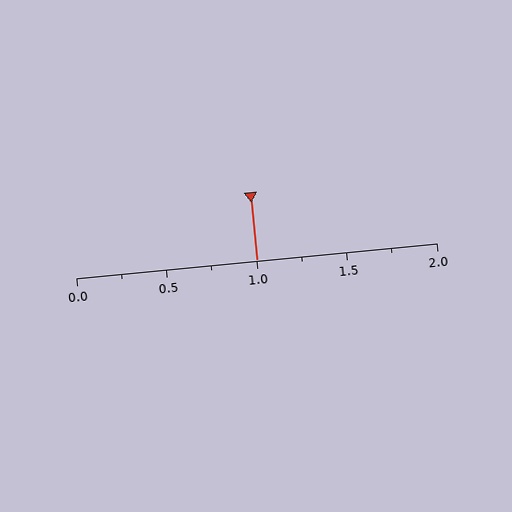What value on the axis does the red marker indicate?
The marker indicates approximately 1.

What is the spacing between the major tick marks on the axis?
The major ticks are spaced 0.5 apart.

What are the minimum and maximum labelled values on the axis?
The axis runs from 0.0 to 2.0.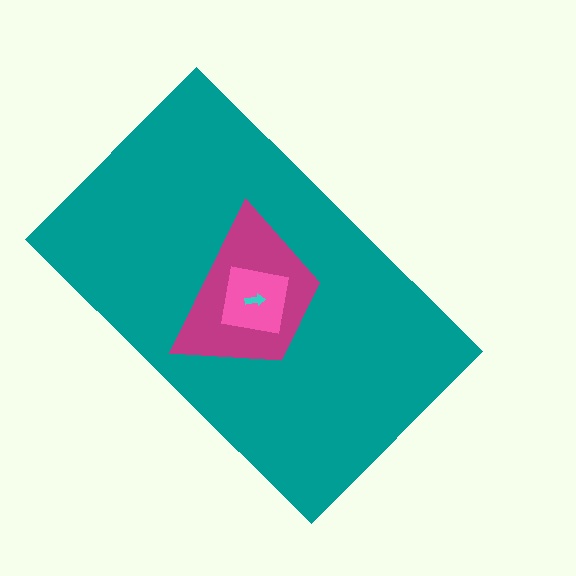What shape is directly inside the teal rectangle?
The magenta trapezoid.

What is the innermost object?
The cyan arrow.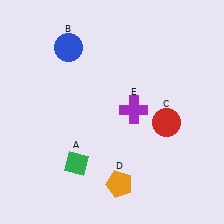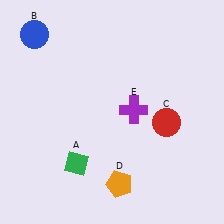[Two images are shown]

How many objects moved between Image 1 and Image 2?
1 object moved between the two images.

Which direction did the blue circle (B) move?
The blue circle (B) moved left.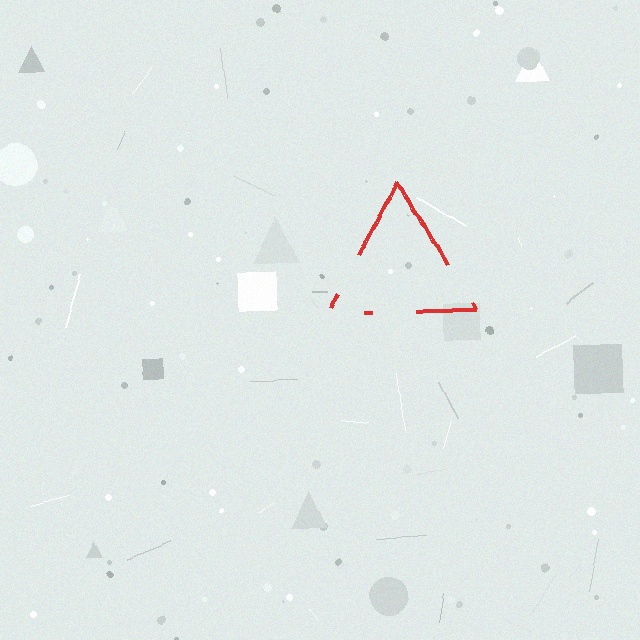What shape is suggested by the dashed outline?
The dashed outline suggests a triangle.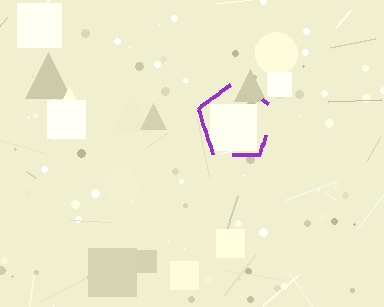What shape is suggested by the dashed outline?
The dashed outline suggests a pentagon.